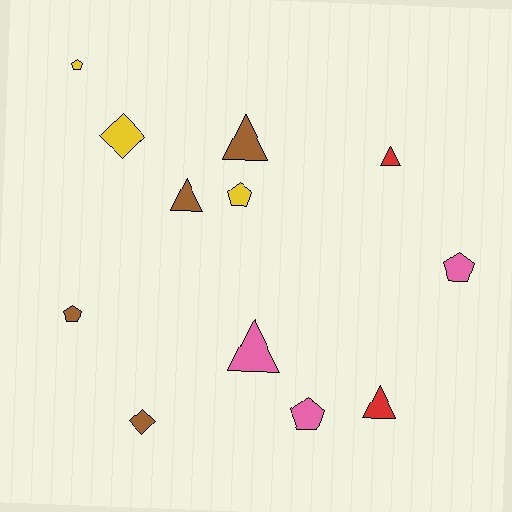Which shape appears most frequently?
Pentagon, with 5 objects.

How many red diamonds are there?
There are no red diamonds.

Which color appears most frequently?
Brown, with 4 objects.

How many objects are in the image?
There are 12 objects.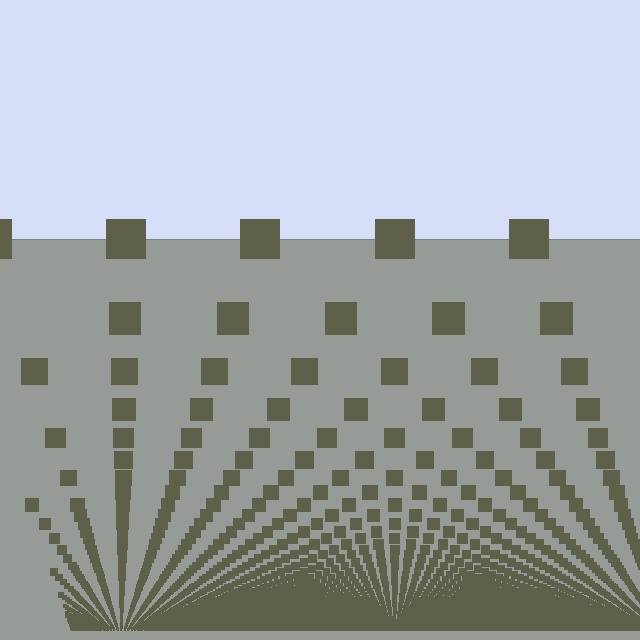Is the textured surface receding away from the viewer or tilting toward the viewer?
The surface appears to tilt toward the viewer. Texture elements get larger and sparser toward the top.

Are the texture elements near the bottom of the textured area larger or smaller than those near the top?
Smaller. The gradient is inverted — elements near the bottom are smaller and denser.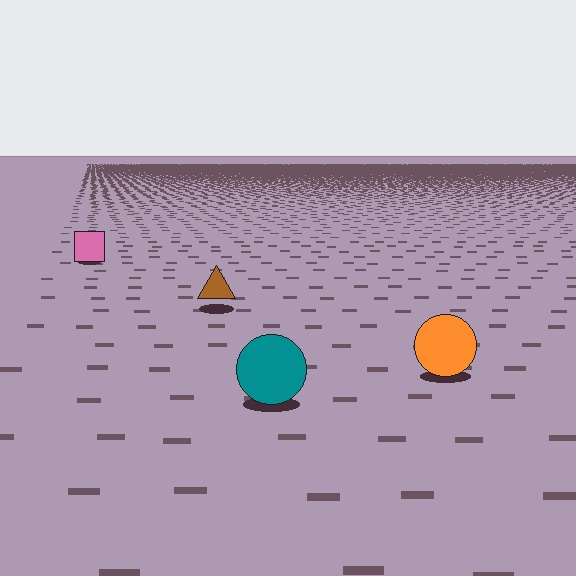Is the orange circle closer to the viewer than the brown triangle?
Yes. The orange circle is closer — you can tell from the texture gradient: the ground texture is coarser near it.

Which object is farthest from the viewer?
The pink square is farthest from the viewer. It appears smaller and the ground texture around it is denser.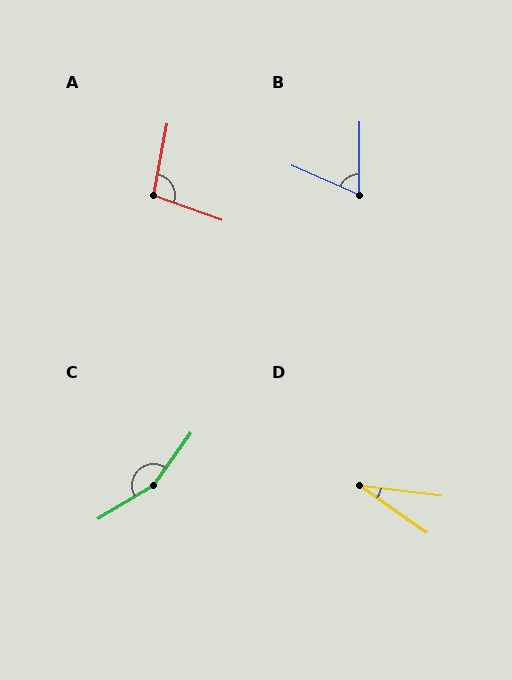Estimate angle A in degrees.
Approximately 99 degrees.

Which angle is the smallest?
D, at approximately 28 degrees.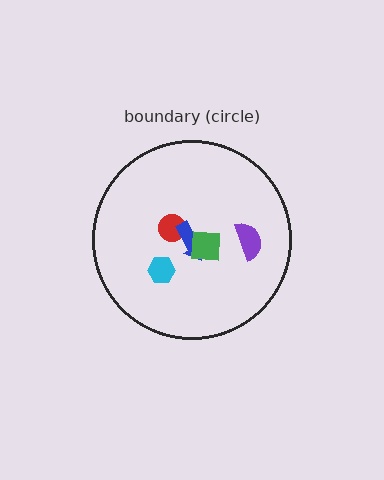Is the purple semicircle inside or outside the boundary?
Inside.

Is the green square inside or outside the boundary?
Inside.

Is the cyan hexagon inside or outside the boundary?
Inside.